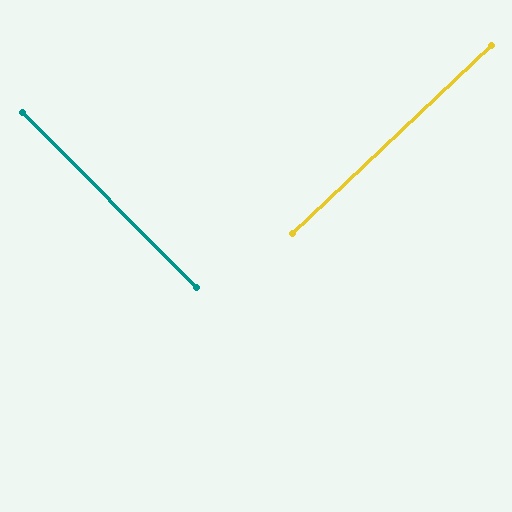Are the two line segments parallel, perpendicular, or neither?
Perpendicular — they meet at approximately 89°.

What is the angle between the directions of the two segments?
Approximately 89 degrees.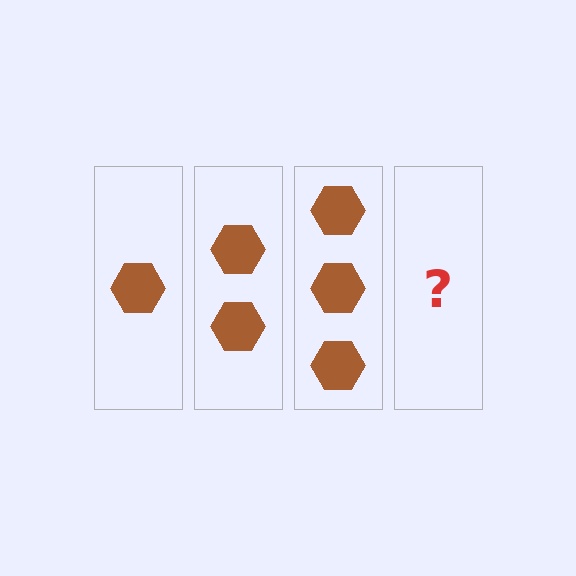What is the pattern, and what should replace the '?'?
The pattern is that each step adds one more hexagon. The '?' should be 4 hexagons.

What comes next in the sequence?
The next element should be 4 hexagons.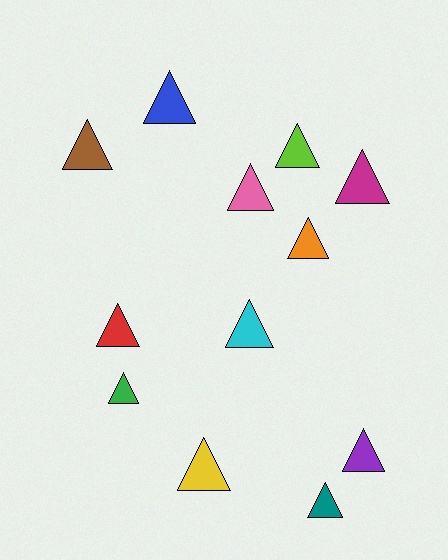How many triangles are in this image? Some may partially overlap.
There are 12 triangles.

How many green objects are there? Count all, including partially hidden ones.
There is 1 green object.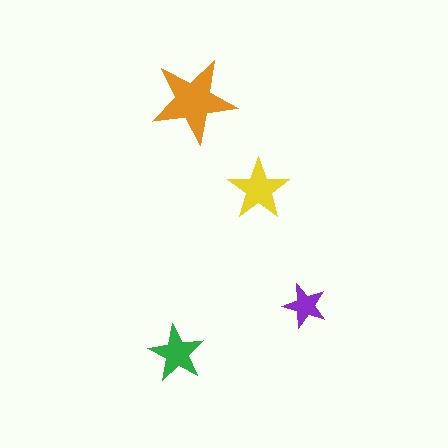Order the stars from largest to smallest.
the orange one, the yellow one, the green one, the purple one.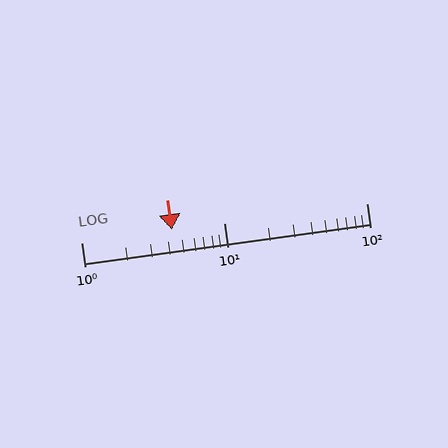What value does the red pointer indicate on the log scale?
The pointer indicates approximately 4.3.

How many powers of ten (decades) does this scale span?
The scale spans 2 decades, from 1 to 100.